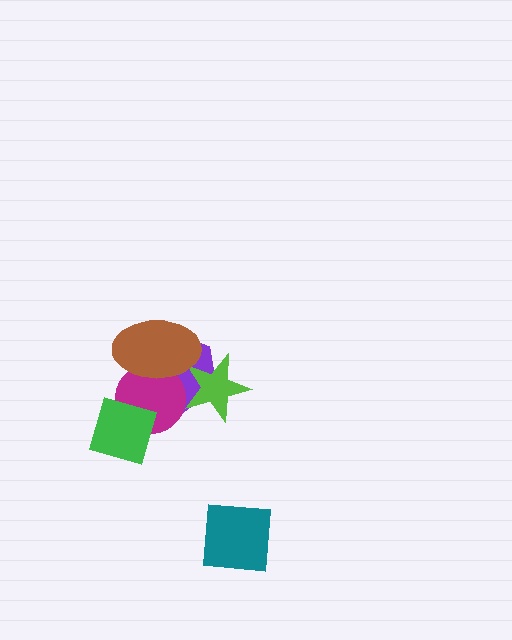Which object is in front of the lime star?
The brown ellipse is in front of the lime star.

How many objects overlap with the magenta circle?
3 objects overlap with the magenta circle.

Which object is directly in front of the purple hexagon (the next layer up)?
The magenta circle is directly in front of the purple hexagon.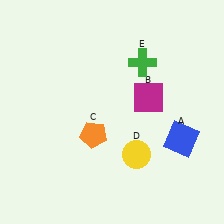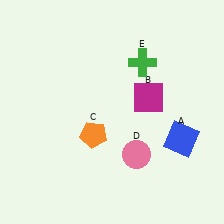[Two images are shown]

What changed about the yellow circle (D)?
In Image 1, D is yellow. In Image 2, it changed to pink.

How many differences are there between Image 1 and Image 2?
There is 1 difference between the two images.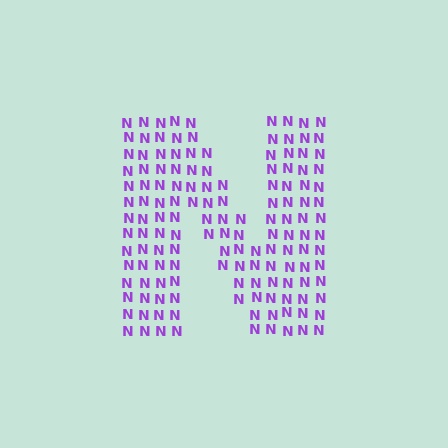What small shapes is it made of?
It is made of small letter N's.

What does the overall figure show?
The overall figure shows the letter N.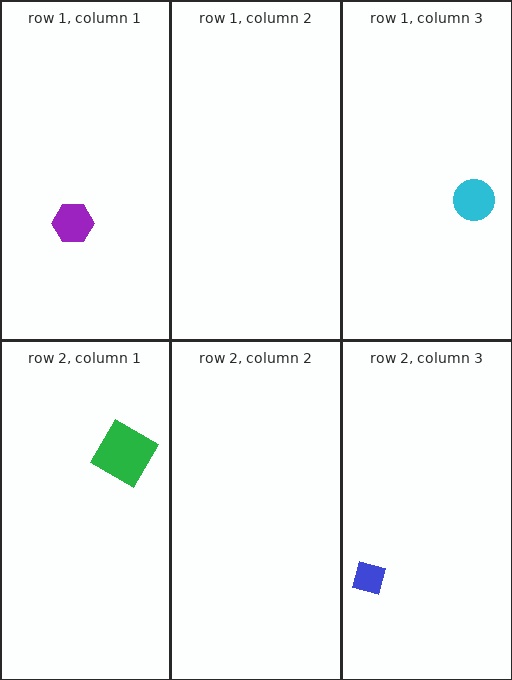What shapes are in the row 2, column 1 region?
The green square.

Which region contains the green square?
The row 2, column 1 region.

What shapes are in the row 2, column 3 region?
The blue square.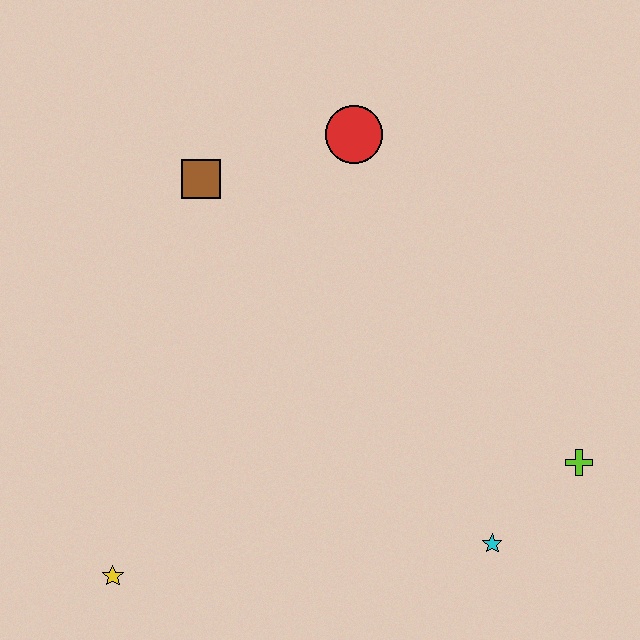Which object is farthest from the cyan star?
The brown square is farthest from the cyan star.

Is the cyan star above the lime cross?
No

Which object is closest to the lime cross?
The cyan star is closest to the lime cross.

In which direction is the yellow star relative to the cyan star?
The yellow star is to the left of the cyan star.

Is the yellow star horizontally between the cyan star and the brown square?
No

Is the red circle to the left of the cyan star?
Yes